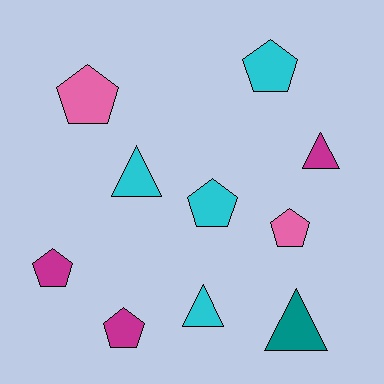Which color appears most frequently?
Cyan, with 4 objects.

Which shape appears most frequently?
Pentagon, with 6 objects.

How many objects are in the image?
There are 10 objects.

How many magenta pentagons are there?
There are 2 magenta pentagons.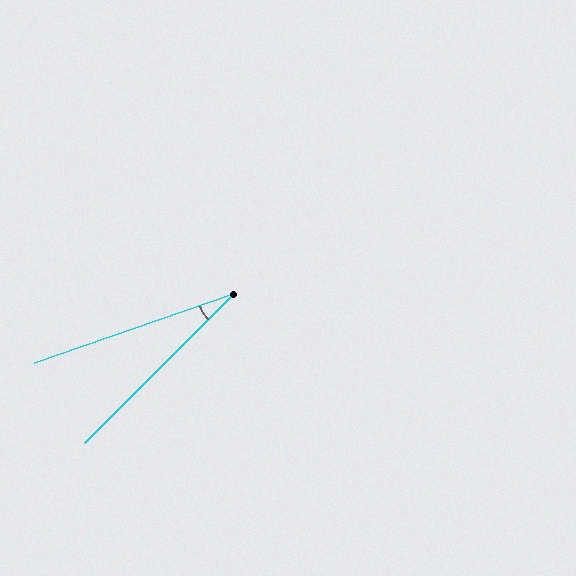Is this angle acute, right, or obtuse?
It is acute.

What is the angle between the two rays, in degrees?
Approximately 26 degrees.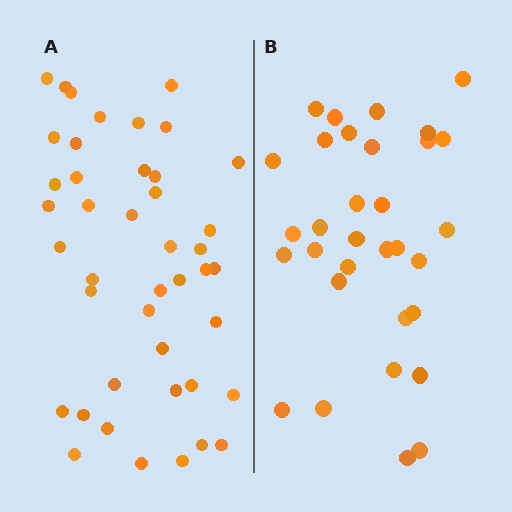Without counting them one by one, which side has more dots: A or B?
Region A (the left region) has more dots.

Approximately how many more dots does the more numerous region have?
Region A has roughly 12 or so more dots than region B.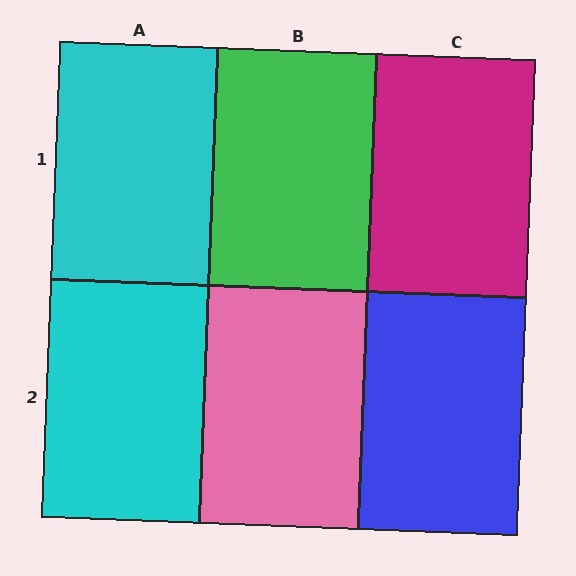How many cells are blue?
1 cell is blue.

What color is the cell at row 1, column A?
Cyan.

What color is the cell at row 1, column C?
Magenta.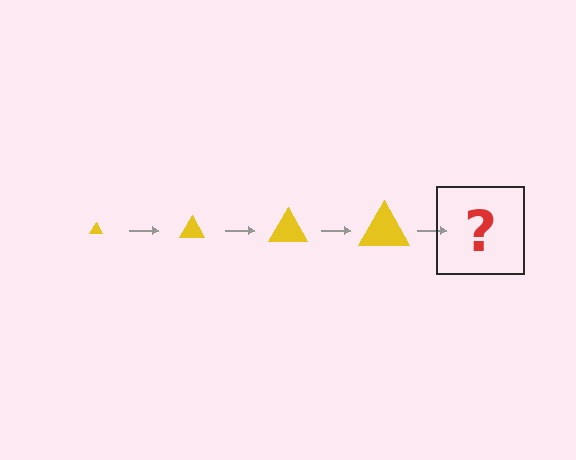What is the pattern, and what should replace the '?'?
The pattern is that the triangle gets progressively larger each step. The '?' should be a yellow triangle, larger than the previous one.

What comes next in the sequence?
The next element should be a yellow triangle, larger than the previous one.